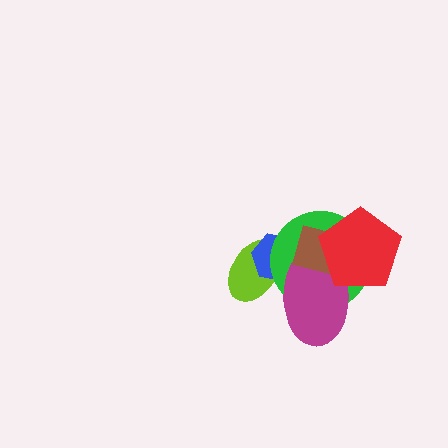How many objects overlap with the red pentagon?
3 objects overlap with the red pentagon.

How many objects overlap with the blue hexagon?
4 objects overlap with the blue hexagon.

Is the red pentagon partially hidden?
No, no other shape covers it.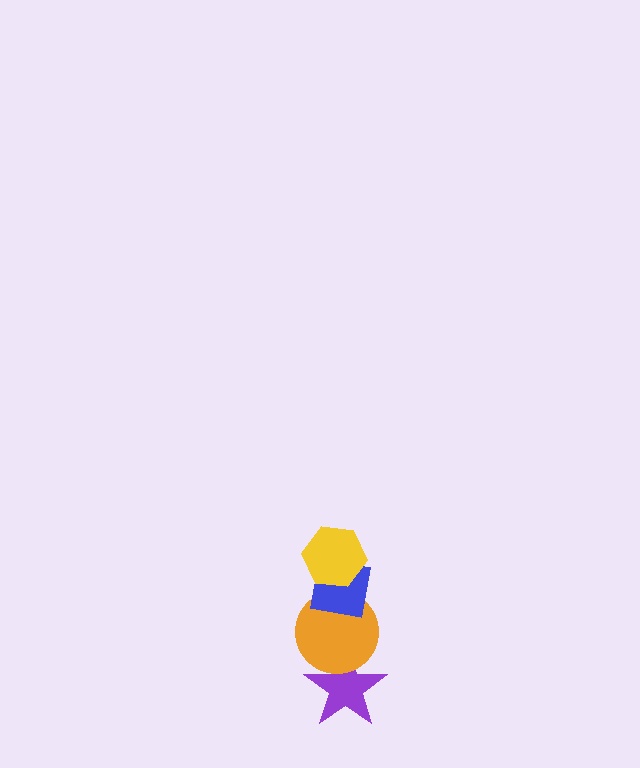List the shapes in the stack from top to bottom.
From top to bottom: the yellow hexagon, the blue square, the orange circle, the purple star.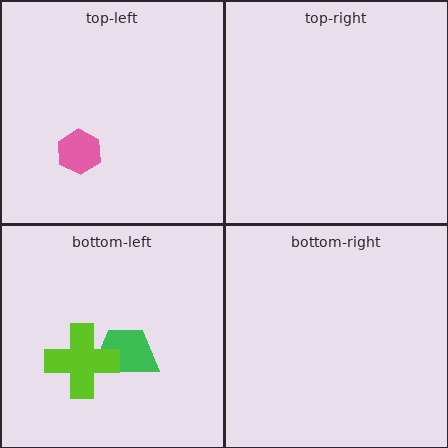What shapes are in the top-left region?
The pink hexagon.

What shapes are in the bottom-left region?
The green trapezoid, the lime cross.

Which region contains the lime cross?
The bottom-left region.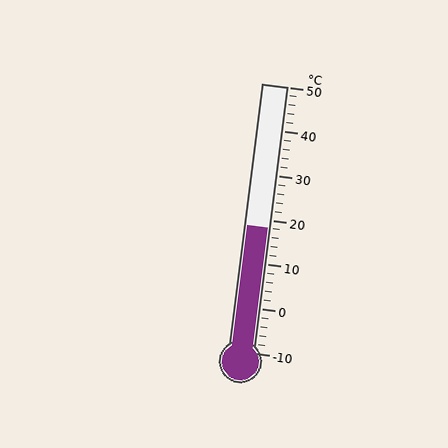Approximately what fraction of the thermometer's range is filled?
The thermometer is filled to approximately 45% of its range.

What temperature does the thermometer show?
The thermometer shows approximately 18°C.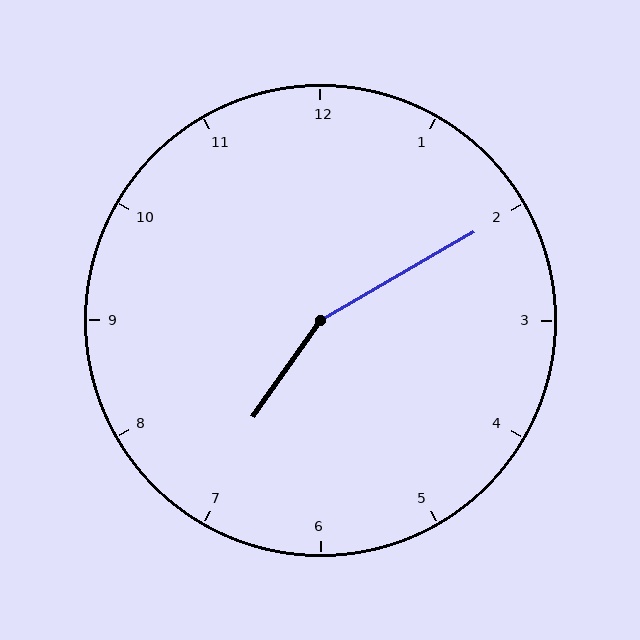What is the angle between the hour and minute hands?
Approximately 155 degrees.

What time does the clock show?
7:10.